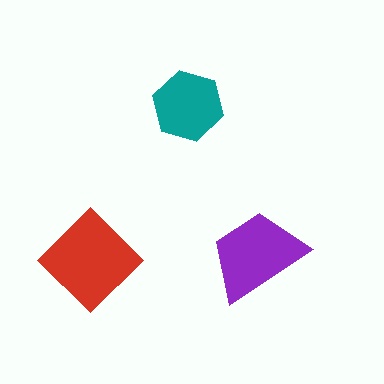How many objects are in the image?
There are 3 objects in the image.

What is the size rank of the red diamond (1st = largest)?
1st.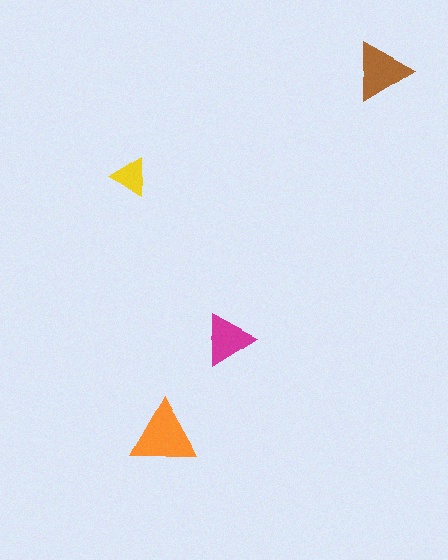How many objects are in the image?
There are 4 objects in the image.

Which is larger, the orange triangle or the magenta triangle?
The orange one.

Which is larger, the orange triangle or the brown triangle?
The orange one.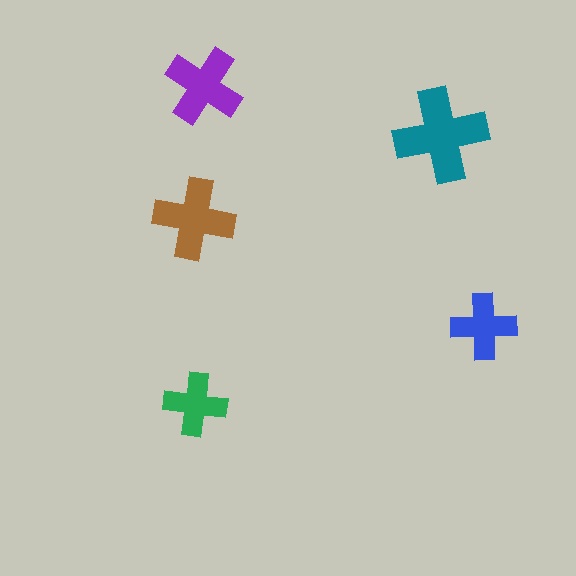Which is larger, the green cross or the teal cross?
The teal one.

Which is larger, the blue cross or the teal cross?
The teal one.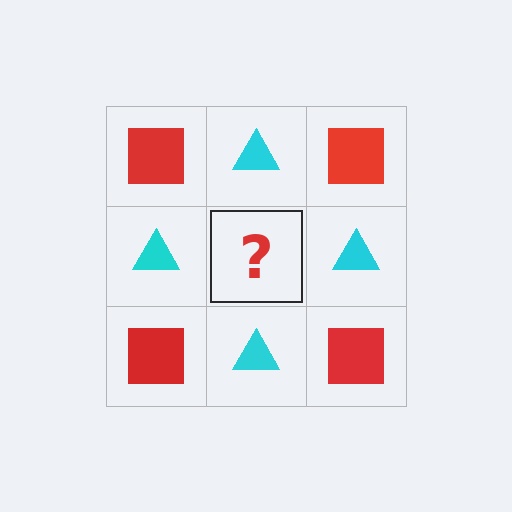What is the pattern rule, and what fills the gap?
The rule is that it alternates red square and cyan triangle in a checkerboard pattern. The gap should be filled with a red square.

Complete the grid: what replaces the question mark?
The question mark should be replaced with a red square.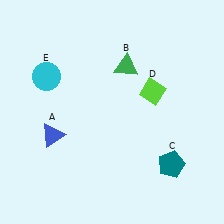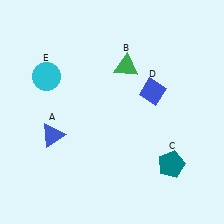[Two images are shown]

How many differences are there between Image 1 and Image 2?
There is 1 difference between the two images.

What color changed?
The diamond (D) changed from lime in Image 1 to blue in Image 2.